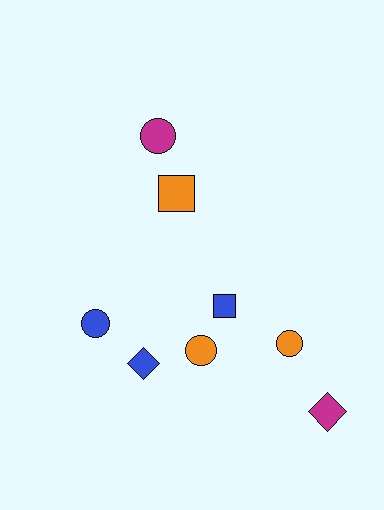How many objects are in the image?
There are 8 objects.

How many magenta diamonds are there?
There is 1 magenta diamond.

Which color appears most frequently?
Blue, with 3 objects.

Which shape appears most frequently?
Circle, with 4 objects.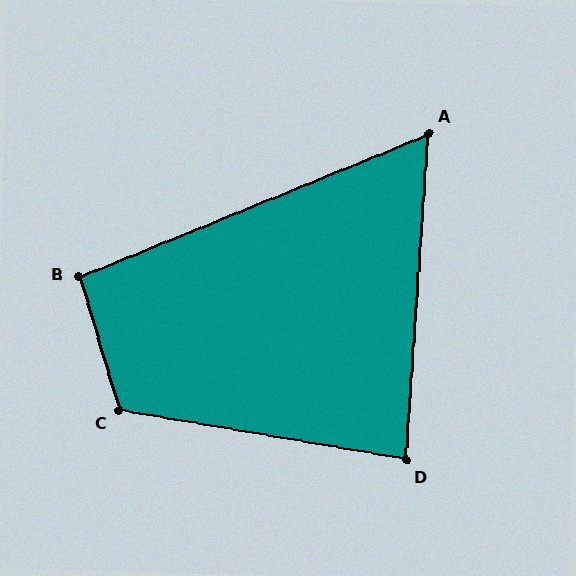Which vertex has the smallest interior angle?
A, at approximately 64 degrees.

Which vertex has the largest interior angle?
C, at approximately 116 degrees.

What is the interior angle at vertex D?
Approximately 84 degrees (acute).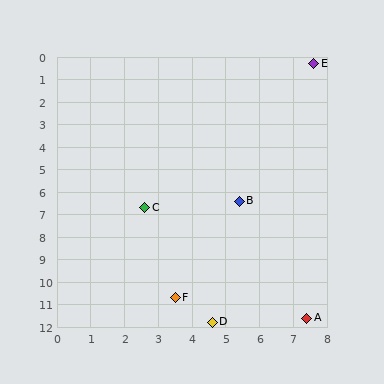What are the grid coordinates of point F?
Point F is at approximately (3.5, 10.7).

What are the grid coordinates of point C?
Point C is at approximately (2.6, 6.7).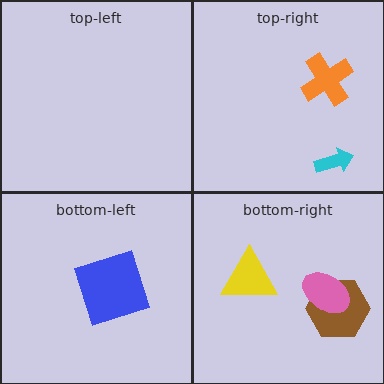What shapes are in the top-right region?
The cyan arrow, the orange cross.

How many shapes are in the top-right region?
2.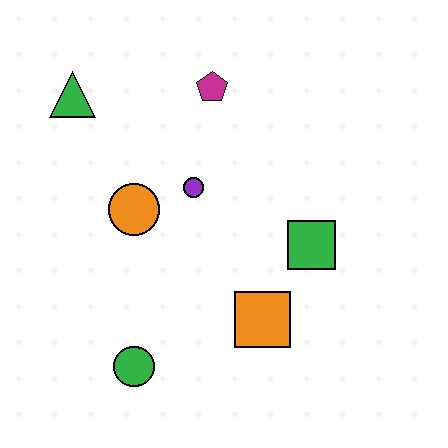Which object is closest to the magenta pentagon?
The purple circle is closest to the magenta pentagon.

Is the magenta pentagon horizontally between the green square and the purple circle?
Yes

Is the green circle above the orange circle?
No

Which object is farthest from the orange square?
The green triangle is farthest from the orange square.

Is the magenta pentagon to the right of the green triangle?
Yes